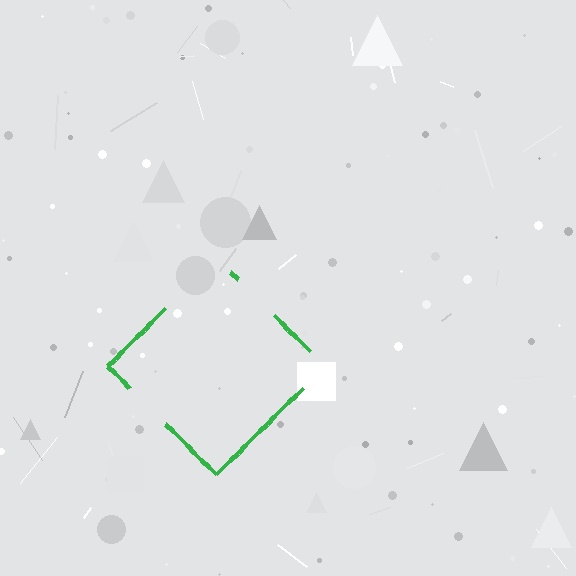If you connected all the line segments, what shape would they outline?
They would outline a diamond.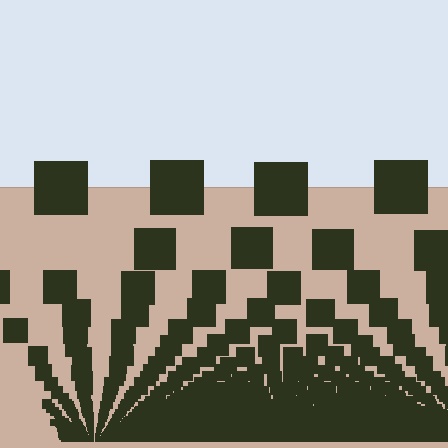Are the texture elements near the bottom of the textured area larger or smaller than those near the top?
Smaller. The gradient is inverted — elements near the bottom are smaller and denser.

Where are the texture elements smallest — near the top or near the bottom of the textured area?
Near the bottom.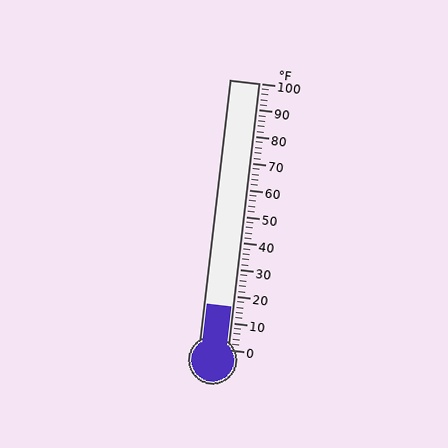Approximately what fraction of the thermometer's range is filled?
The thermometer is filled to approximately 15% of its range.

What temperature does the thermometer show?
The thermometer shows approximately 16°F.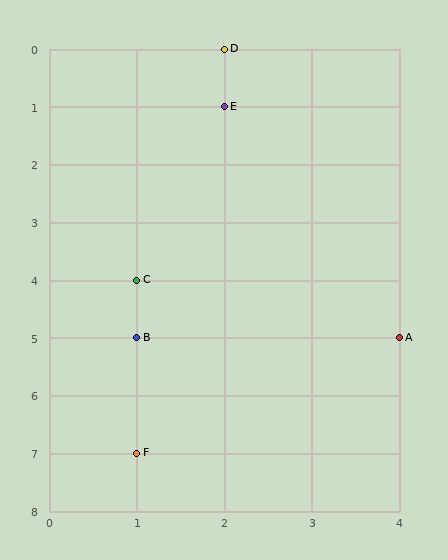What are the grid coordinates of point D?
Point D is at grid coordinates (2, 0).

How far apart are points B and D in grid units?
Points B and D are 1 column and 5 rows apart (about 5.1 grid units diagonally).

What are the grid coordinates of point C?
Point C is at grid coordinates (1, 4).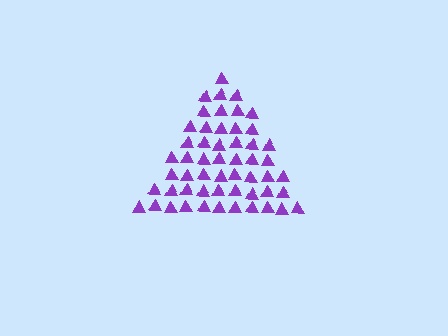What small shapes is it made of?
It is made of small triangles.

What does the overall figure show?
The overall figure shows a triangle.